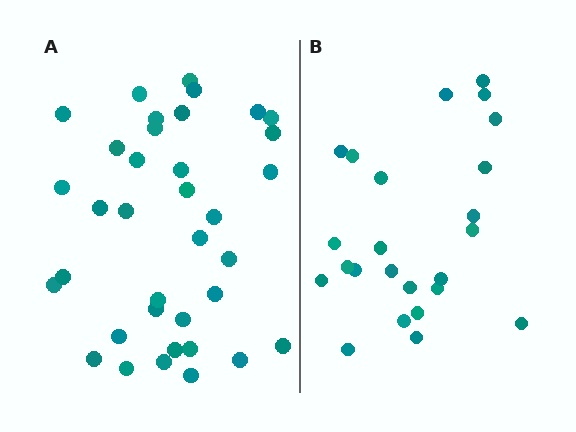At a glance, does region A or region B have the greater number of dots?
Region A (the left region) has more dots.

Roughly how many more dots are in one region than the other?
Region A has roughly 12 or so more dots than region B.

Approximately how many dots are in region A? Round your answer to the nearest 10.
About 40 dots. (The exact count is 36, which rounds to 40.)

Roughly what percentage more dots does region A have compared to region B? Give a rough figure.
About 50% more.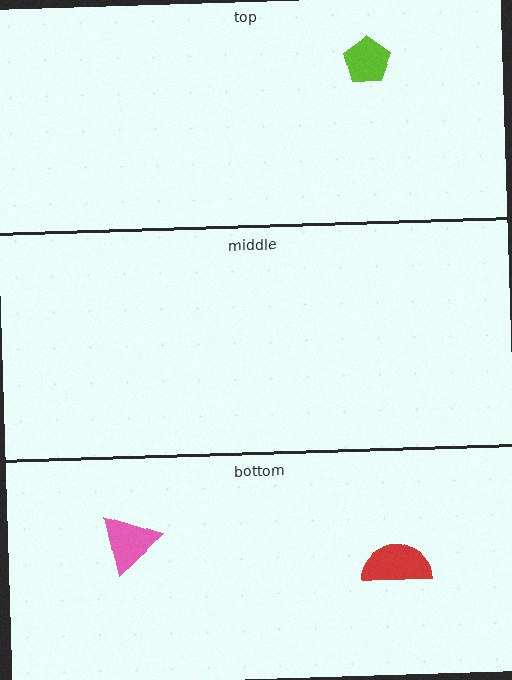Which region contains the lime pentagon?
The top region.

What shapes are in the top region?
The lime pentagon.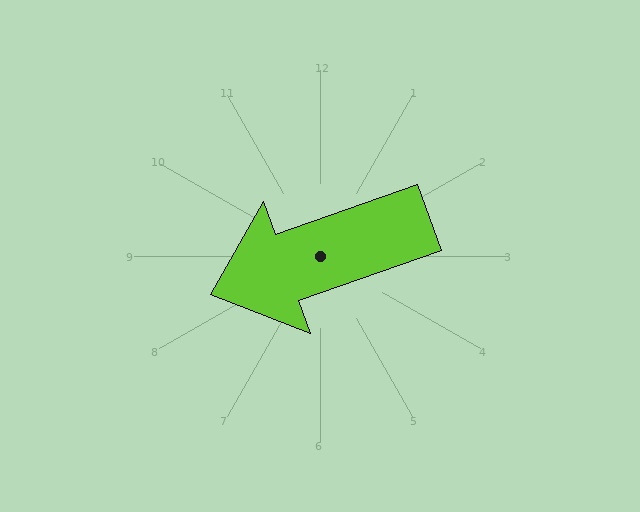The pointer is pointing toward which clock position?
Roughly 8 o'clock.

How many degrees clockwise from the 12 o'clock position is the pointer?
Approximately 250 degrees.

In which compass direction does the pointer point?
West.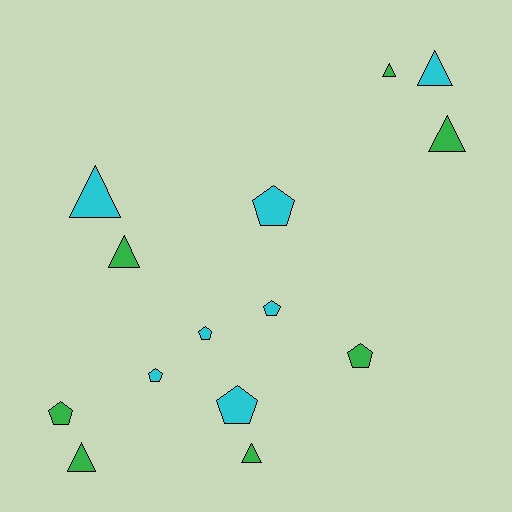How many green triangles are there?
There are 5 green triangles.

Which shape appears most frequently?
Pentagon, with 7 objects.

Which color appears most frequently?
Green, with 7 objects.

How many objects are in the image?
There are 14 objects.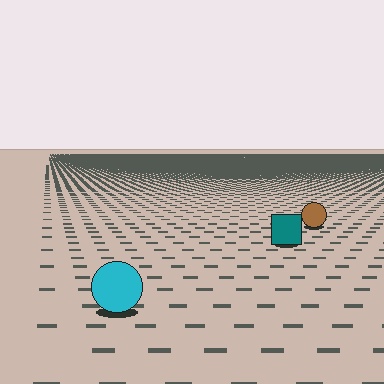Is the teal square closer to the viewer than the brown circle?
Yes. The teal square is closer — you can tell from the texture gradient: the ground texture is coarser near it.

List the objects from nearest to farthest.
From nearest to farthest: the cyan circle, the teal square, the brown circle.